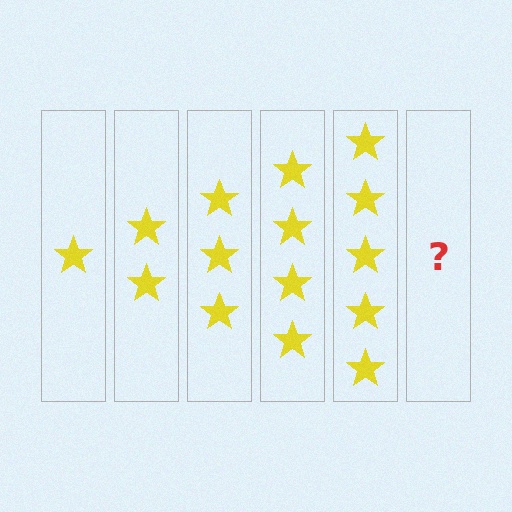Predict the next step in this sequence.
The next step is 6 stars.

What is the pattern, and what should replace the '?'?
The pattern is that each step adds one more star. The '?' should be 6 stars.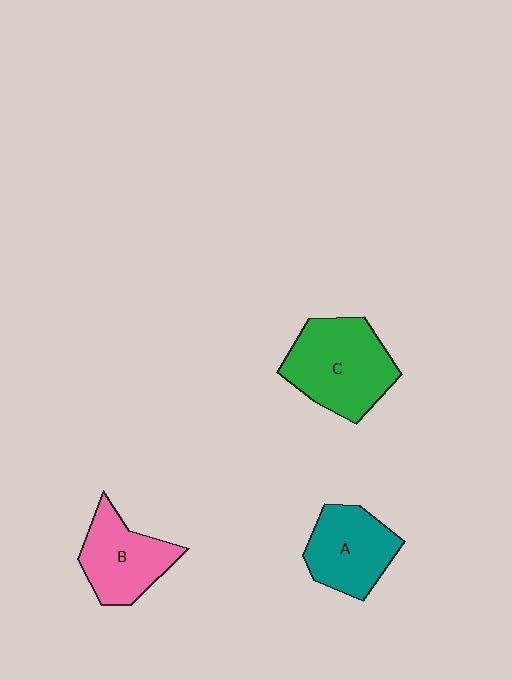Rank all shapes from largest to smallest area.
From largest to smallest: C (green), A (teal), B (pink).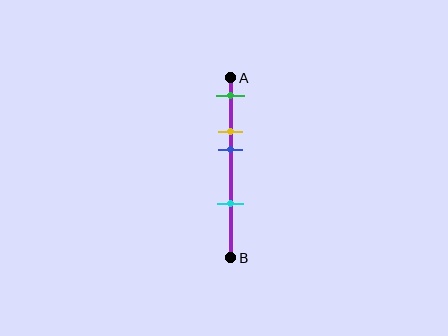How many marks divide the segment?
There are 4 marks dividing the segment.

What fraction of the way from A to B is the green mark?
The green mark is approximately 10% (0.1) of the way from A to B.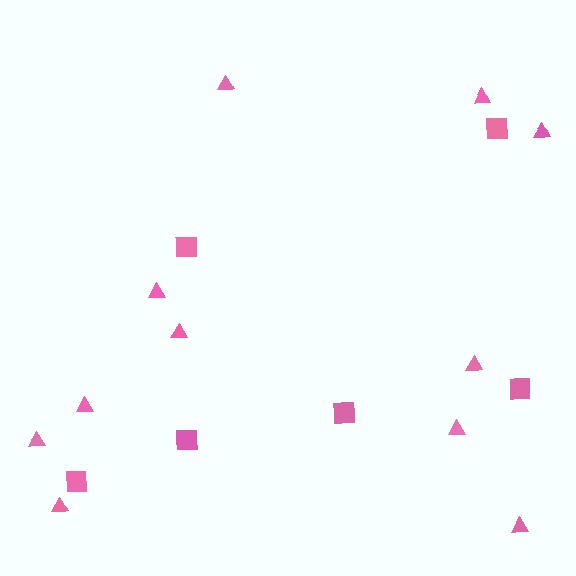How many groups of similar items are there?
There are 2 groups: one group of triangles (11) and one group of squares (6).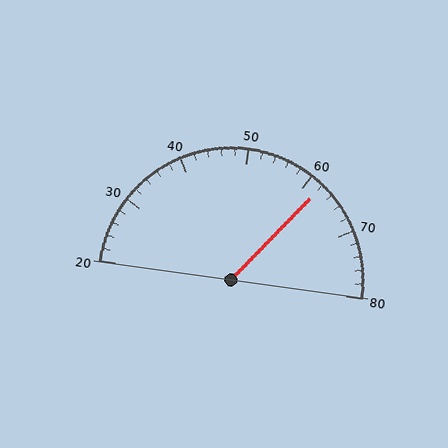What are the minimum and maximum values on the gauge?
The gauge ranges from 20 to 80.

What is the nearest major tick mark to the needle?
The nearest major tick mark is 60.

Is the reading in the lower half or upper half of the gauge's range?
The reading is in the upper half of the range (20 to 80).